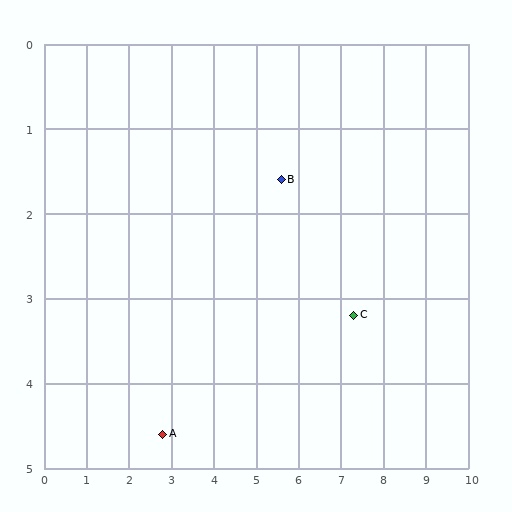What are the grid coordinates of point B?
Point B is at approximately (5.6, 1.6).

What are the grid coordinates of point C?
Point C is at approximately (7.3, 3.2).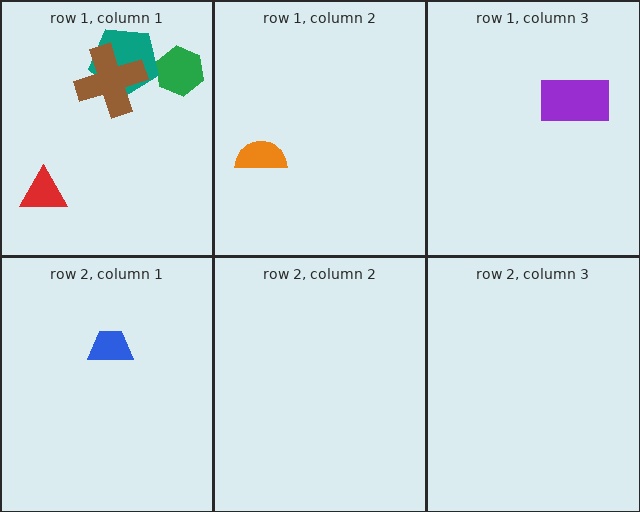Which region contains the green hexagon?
The row 1, column 1 region.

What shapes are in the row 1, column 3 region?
The purple rectangle.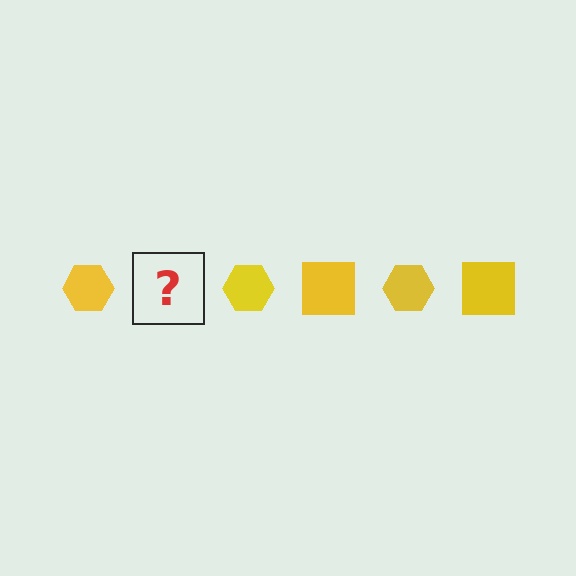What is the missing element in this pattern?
The missing element is a yellow square.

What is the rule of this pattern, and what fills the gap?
The rule is that the pattern cycles through hexagon, square shapes in yellow. The gap should be filled with a yellow square.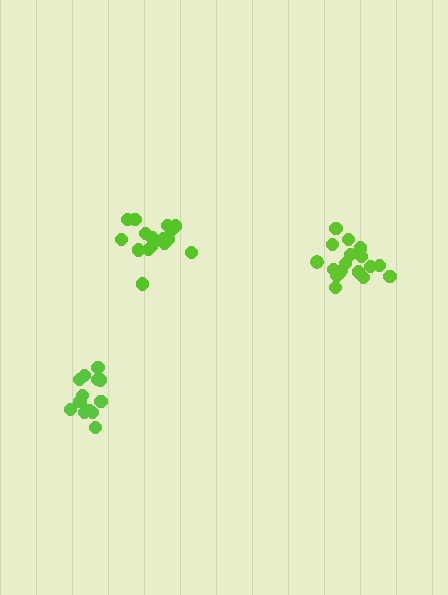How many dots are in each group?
Group 1: 17 dots, Group 2: 13 dots, Group 3: 18 dots (48 total).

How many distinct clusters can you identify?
There are 3 distinct clusters.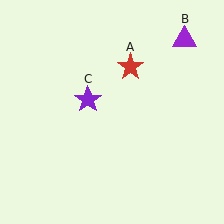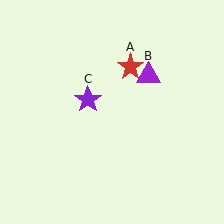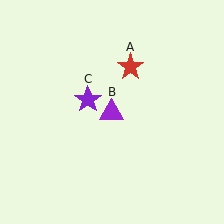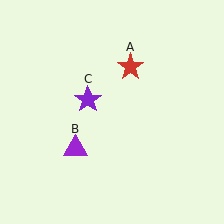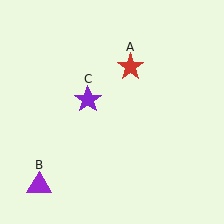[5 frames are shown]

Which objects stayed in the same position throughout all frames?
Red star (object A) and purple star (object C) remained stationary.